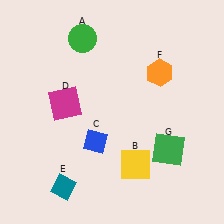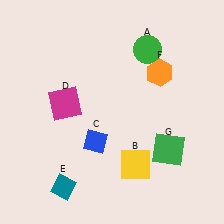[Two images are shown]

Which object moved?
The green circle (A) moved right.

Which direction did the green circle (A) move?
The green circle (A) moved right.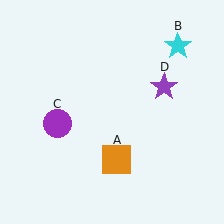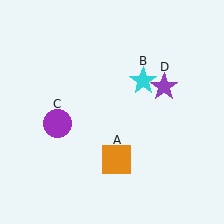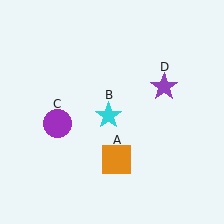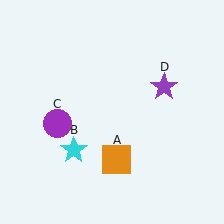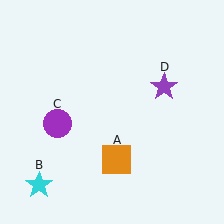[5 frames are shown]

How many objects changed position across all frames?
1 object changed position: cyan star (object B).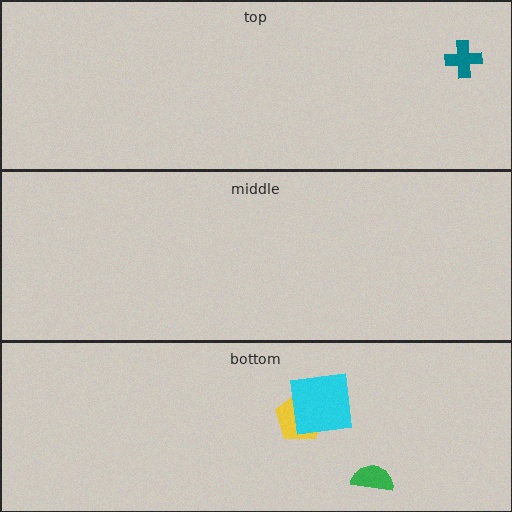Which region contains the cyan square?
The bottom region.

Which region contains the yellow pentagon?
The bottom region.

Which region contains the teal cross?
The top region.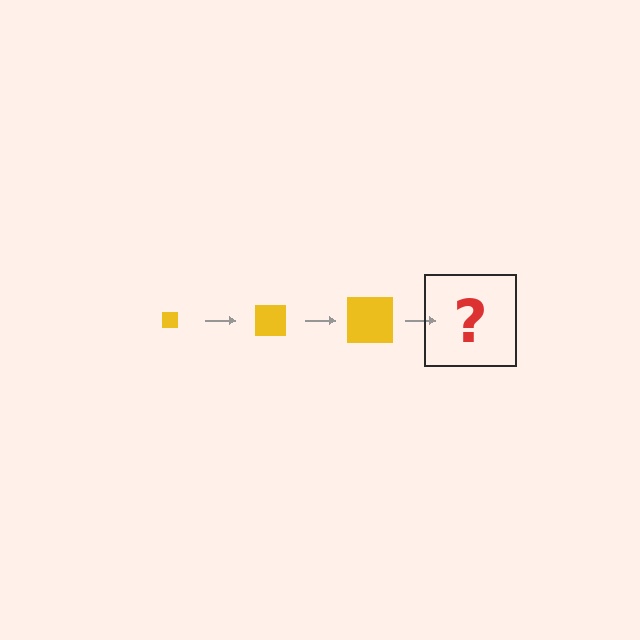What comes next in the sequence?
The next element should be a yellow square, larger than the previous one.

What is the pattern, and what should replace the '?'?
The pattern is that the square gets progressively larger each step. The '?' should be a yellow square, larger than the previous one.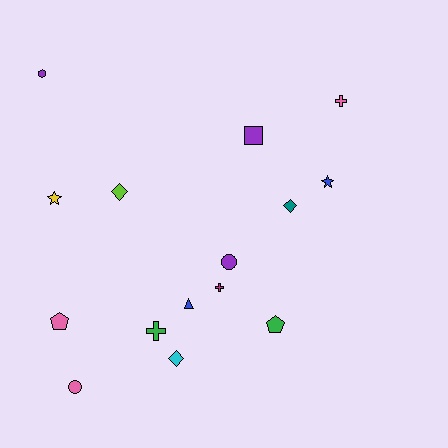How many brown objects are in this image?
There are no brown objects.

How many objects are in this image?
There are 15 objects.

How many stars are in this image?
There are 2 stars.